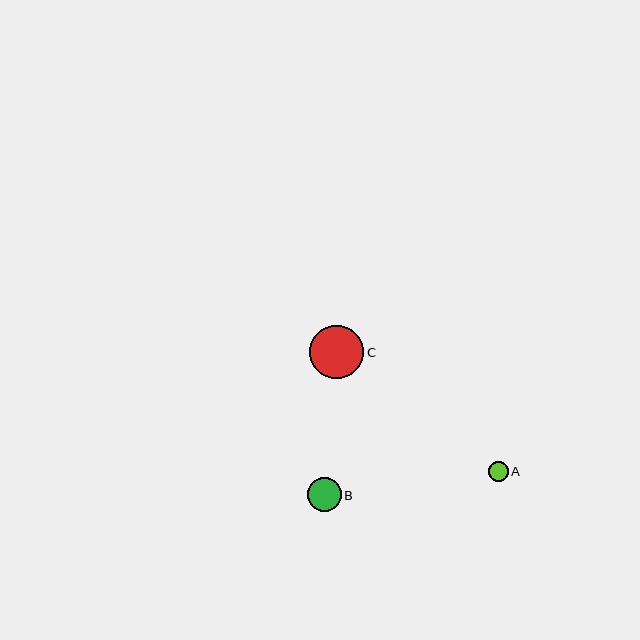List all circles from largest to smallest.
From largest to smallest: C, B, A.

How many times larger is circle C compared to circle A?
Circle C is approximately 2.8 times the size of circle A.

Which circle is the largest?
Circle C is the largest with a size of approximately 54 pixels.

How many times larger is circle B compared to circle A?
Circle B is approximately 1.8 times the size of circle A.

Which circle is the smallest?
Circle A is the smallest with a size of approximately 19 pixels.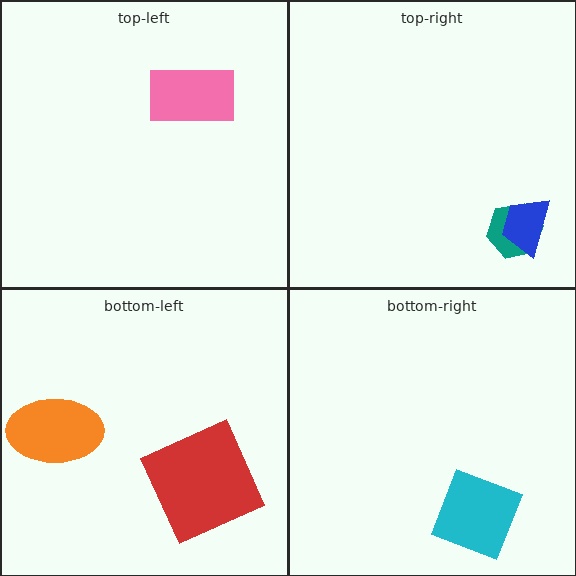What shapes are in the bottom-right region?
The cyan diamond.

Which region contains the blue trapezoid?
The top-right region.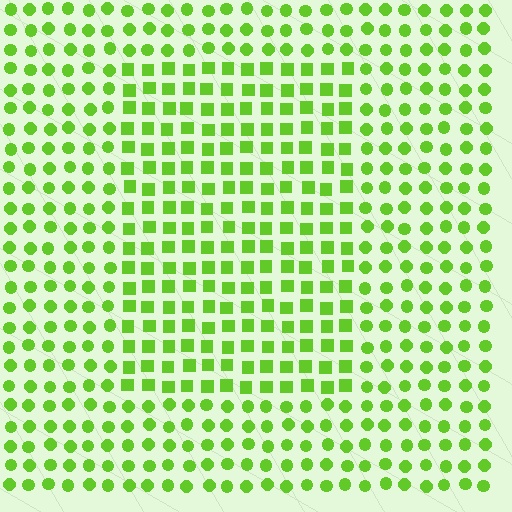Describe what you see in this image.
The image is filled with small lime elements arranged in a uniform grid. A rectangle-shaped region contains squares, while the surrounding area contains circles. The boundary is defined purely by the change in element shape.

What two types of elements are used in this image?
The image uses squares inside the rectangle region and circles outside it.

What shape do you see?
I see a rectangle.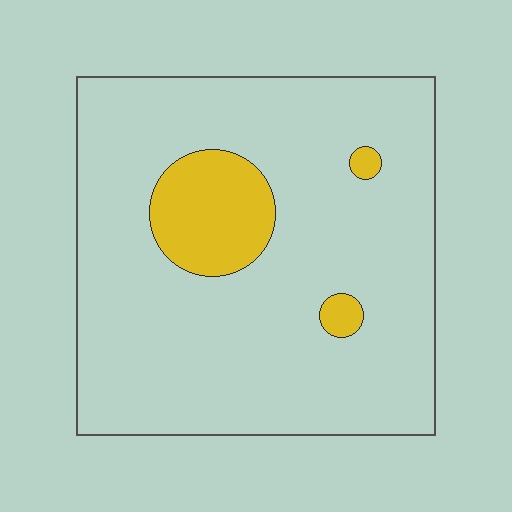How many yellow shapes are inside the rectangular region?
3.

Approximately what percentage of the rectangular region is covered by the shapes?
Approximately 10%.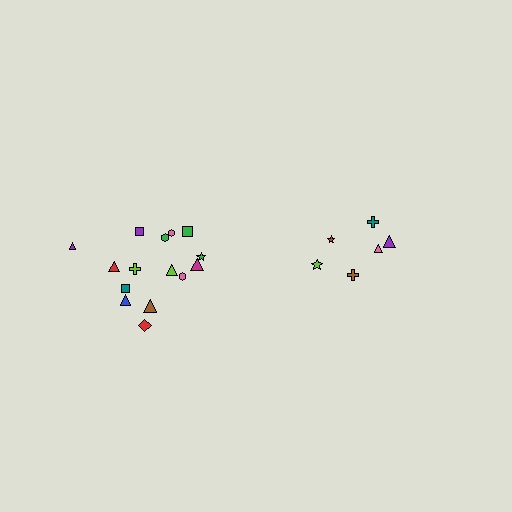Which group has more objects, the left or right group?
The left group.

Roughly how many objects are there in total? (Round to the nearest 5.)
Roughly 20 objects in total.